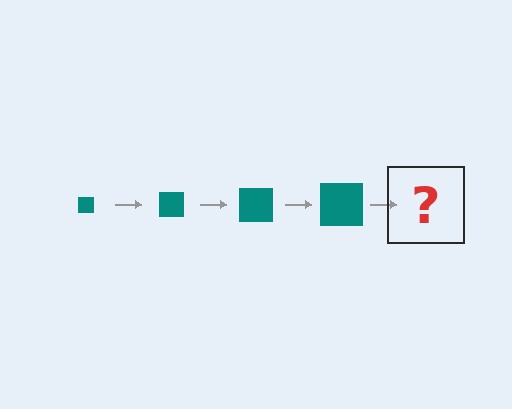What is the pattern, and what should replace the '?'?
The pattern is that the square gets progressively larger each step. The '?' should be a teal square, larger than the previous one.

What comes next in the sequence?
The next element should be a teal square, larger than the previous one.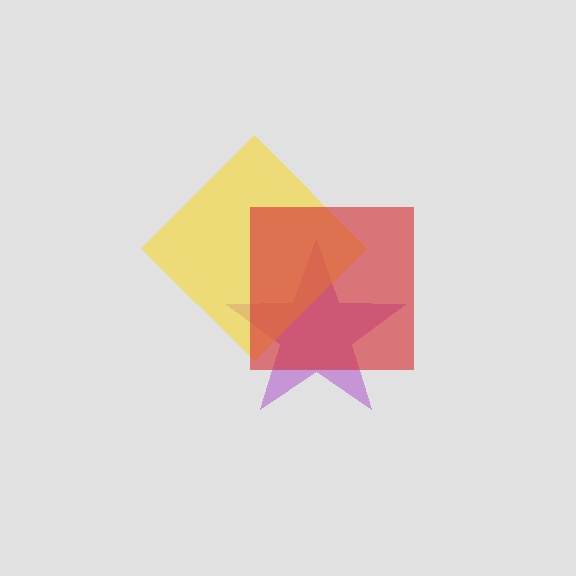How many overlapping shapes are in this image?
There are 3 overlapping shapes in the image.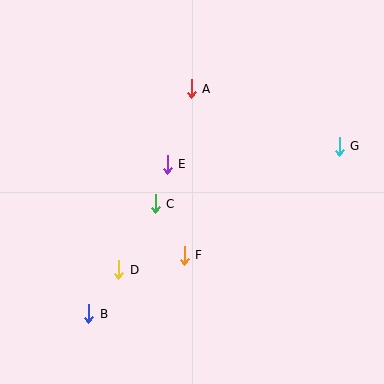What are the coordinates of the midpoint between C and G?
The midpoint between C and G is at (247, 175).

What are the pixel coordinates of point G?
Point G is at (339, 146).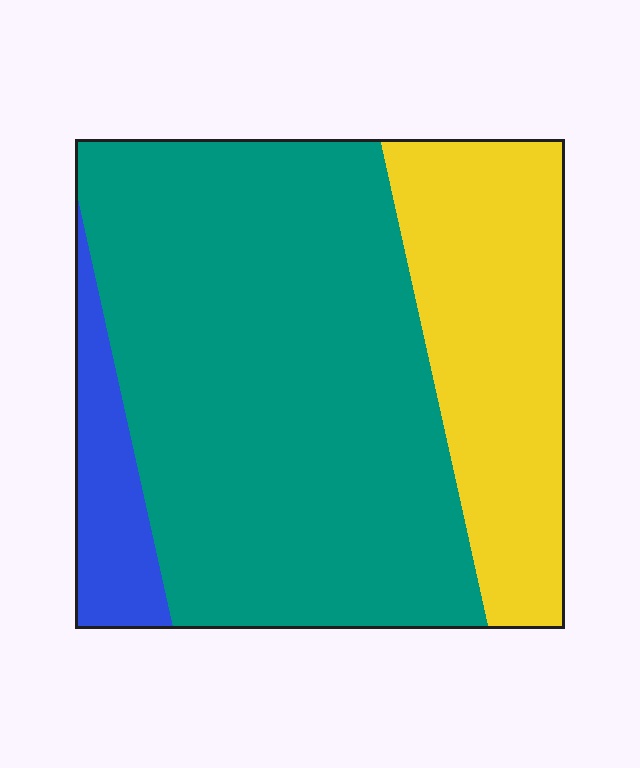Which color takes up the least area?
Blue, at roughly 10%.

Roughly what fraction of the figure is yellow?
Yellow covers roughly 25% of the figure.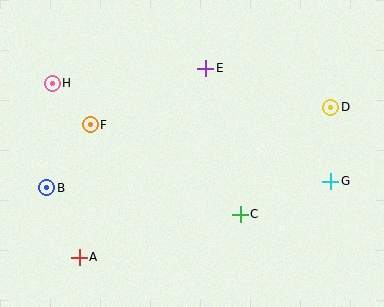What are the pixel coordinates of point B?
Point B is at (47, 188).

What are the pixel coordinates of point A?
Point A is at (79, 257).